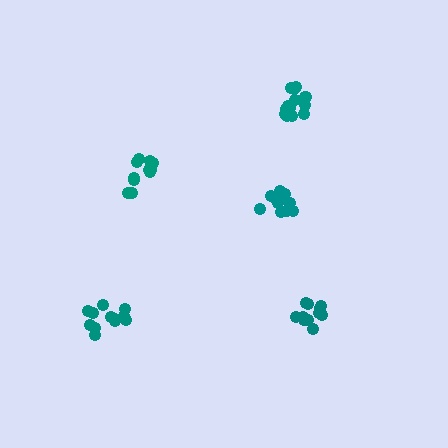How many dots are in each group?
Group 1: 12 dots, Group 2: 12 dots, Group 3: 11 dots, Group 4: 14 dots, Group 5: 13 dots (62 total).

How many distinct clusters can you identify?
There are 5 distinct clusters.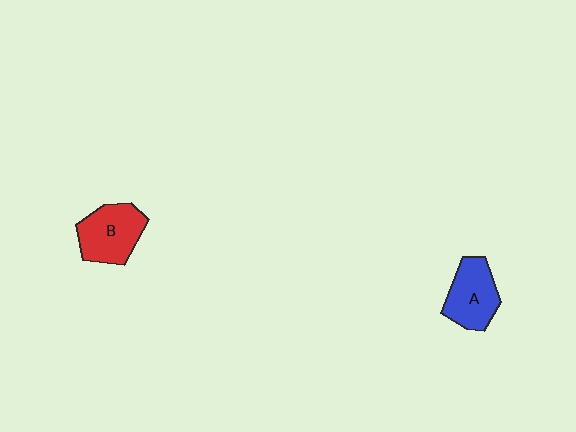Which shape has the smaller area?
Shape A (blue).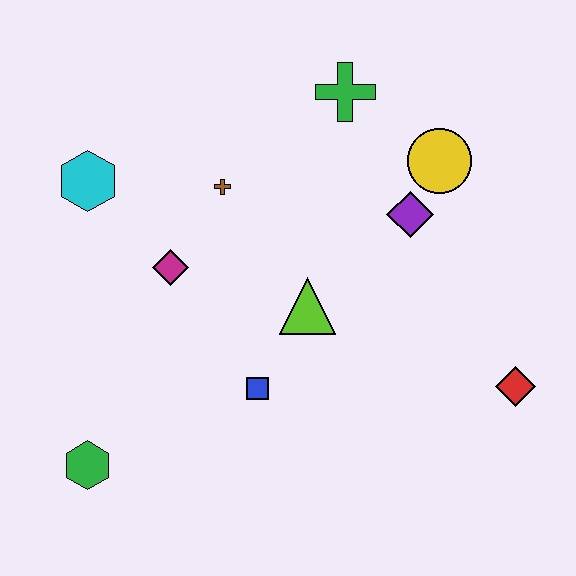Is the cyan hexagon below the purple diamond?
No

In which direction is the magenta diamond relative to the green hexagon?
The magenta diamond is above the green hexagon.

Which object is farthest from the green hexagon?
The yellow circle is farthest from the green hexagon.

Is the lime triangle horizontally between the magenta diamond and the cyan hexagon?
No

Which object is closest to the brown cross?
The magenta diamond is closest to the brown cross.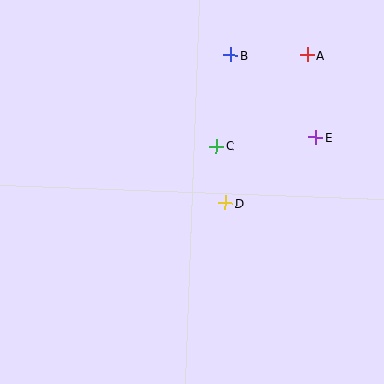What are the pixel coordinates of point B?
Point B is at (231, 55).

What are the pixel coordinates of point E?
Point E is at (316, 137).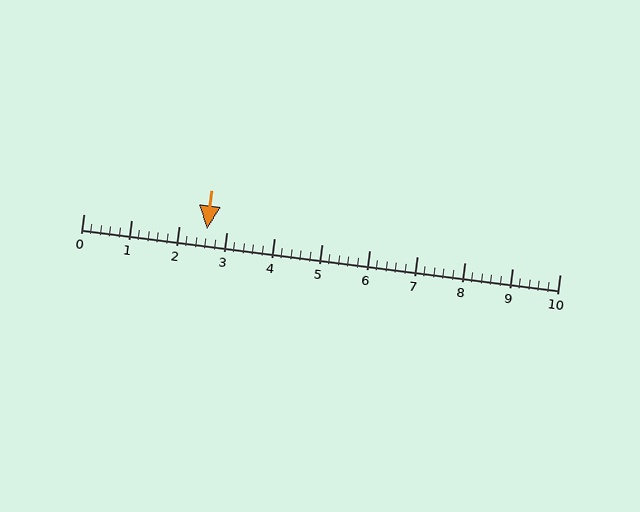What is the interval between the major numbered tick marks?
The major tick marks are spaced 1 units apart.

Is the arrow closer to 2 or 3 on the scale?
The arrow is closer to 3.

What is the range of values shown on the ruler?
The ruler shows values from 0 to 10.